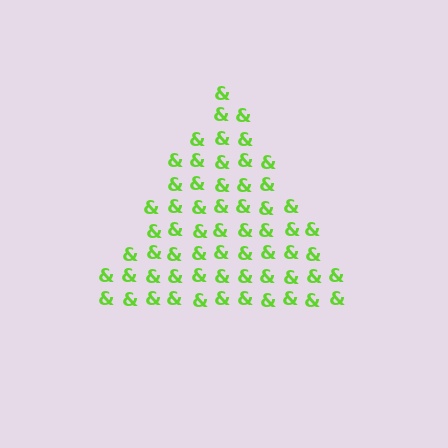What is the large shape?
The large shape is a triangle.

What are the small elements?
The small elements are ampersands.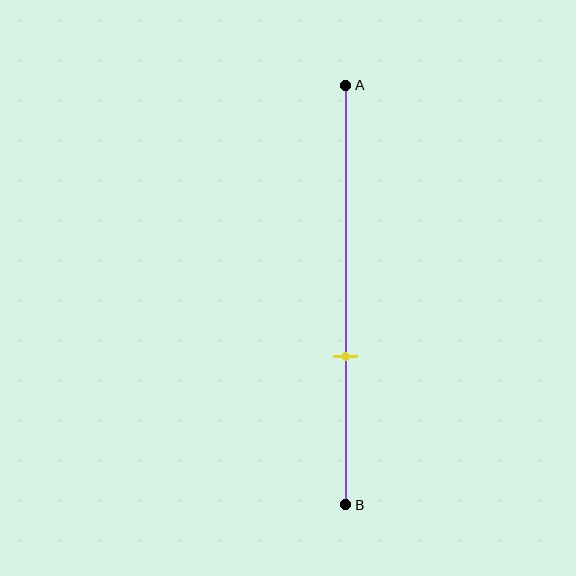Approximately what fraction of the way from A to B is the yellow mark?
The yellow mark is approximately 65% of the way from A to B.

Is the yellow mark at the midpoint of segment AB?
No, the mark is at about 65% from A, not at the 50% midpoint.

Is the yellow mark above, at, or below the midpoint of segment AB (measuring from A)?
The yellow mark is below the midpoint of segment AB.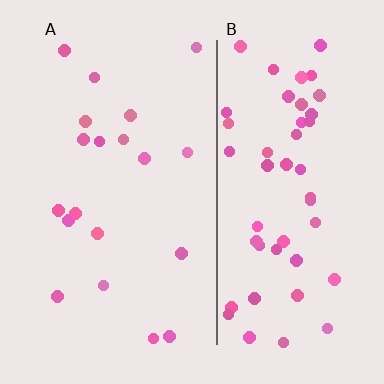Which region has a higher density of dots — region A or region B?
B (the right).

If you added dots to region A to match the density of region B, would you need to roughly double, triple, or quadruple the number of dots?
Approximately triple.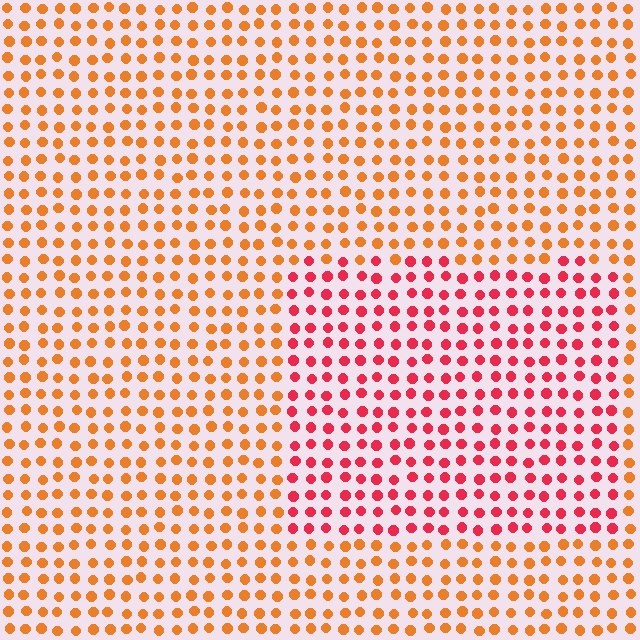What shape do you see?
I see a rectangle.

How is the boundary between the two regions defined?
The boundary is defined purely by a slight shift in hue (about 38 degrees). Spacing, size, and orientation are identical on both sides.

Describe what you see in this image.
The image is filled with small orange elements in a uniform arrangement. A rectangle-shaped region is visible where the elements are tinted to a slightly different hue, forming a subtle color boundary.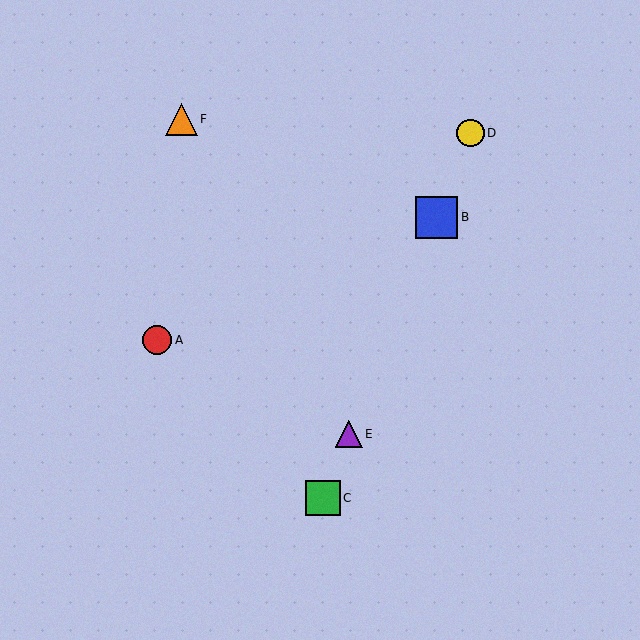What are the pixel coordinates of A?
Object A is at (157, 340).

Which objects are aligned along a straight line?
Objects B, C, D, E are aligned along a straight line.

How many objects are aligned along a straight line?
4 objects (B, C, D, E) are aligned along a straight line.